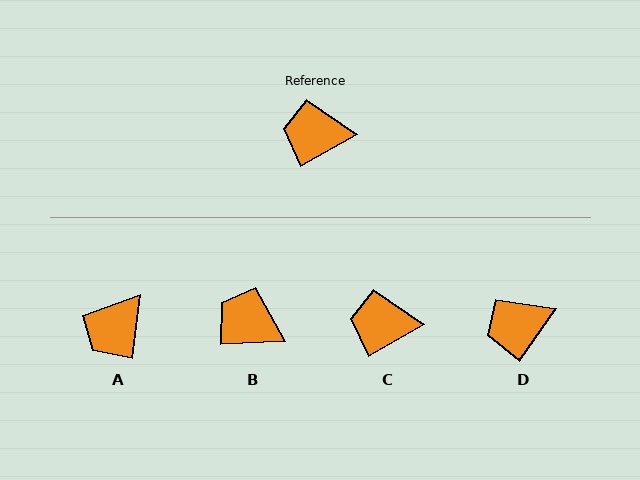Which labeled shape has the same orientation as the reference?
C.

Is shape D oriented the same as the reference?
No, it is off by about 26 degrees.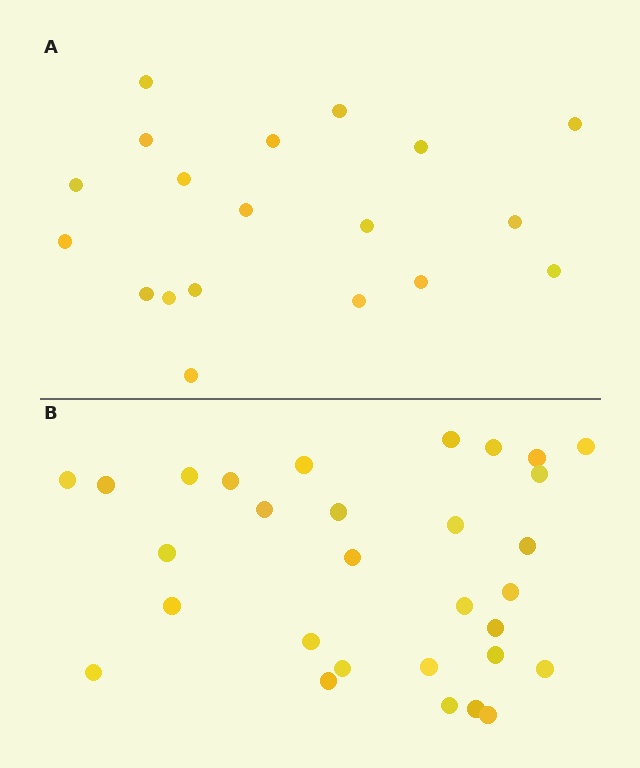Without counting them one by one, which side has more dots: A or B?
Region B (the bottom region) has more dots.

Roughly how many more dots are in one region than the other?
Region B has roughly 12 or so more dots than region A.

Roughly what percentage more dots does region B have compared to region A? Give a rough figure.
About 60% more.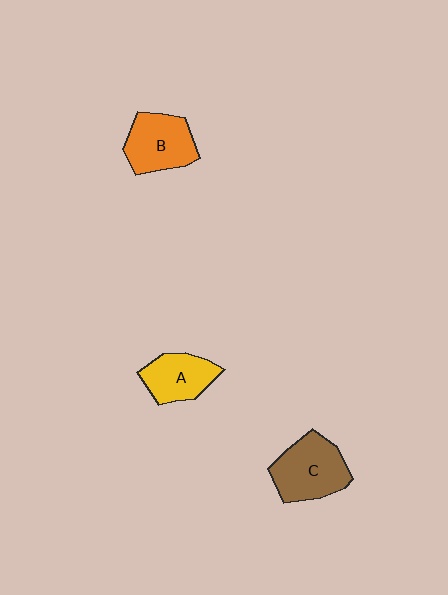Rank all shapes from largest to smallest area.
From largest to smallest: C (brown), B (orange), A (yellow).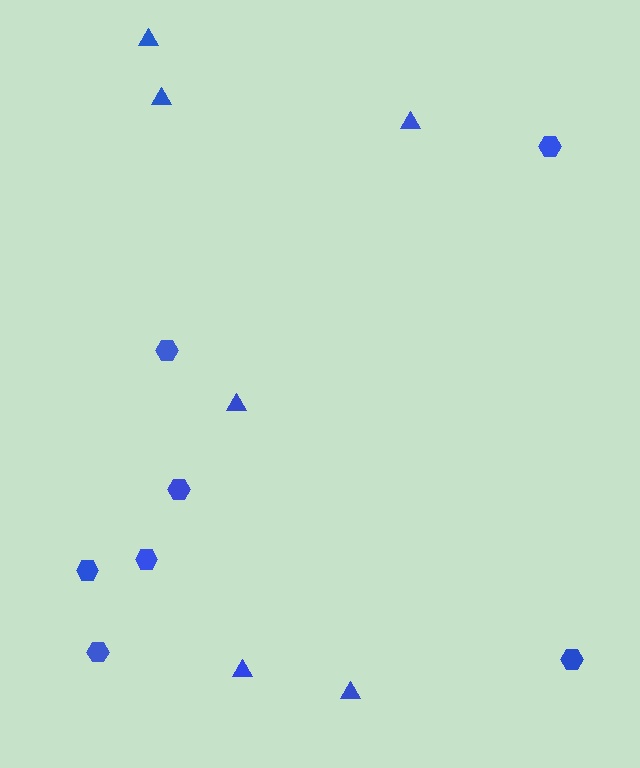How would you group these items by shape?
There are 2 groups: one group of hexagons (7) and one group of triangles (6).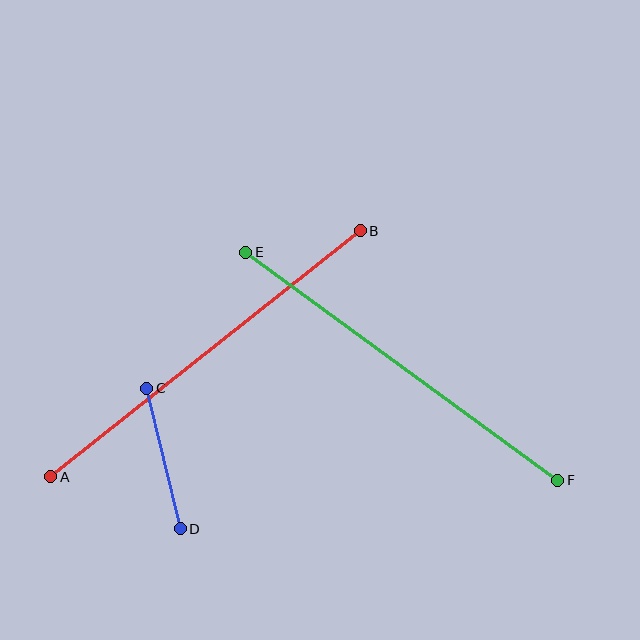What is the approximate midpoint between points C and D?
The midpoint is at approximately (164, 458) pixels.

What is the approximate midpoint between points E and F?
The midpoint is at approximately (402, 366) pixels.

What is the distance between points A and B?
The distance is approximately 395 pixels.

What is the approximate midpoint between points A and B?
The midpoint is at approximately (206, 354) pixels.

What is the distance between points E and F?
The distance is approximately 387 pixels.